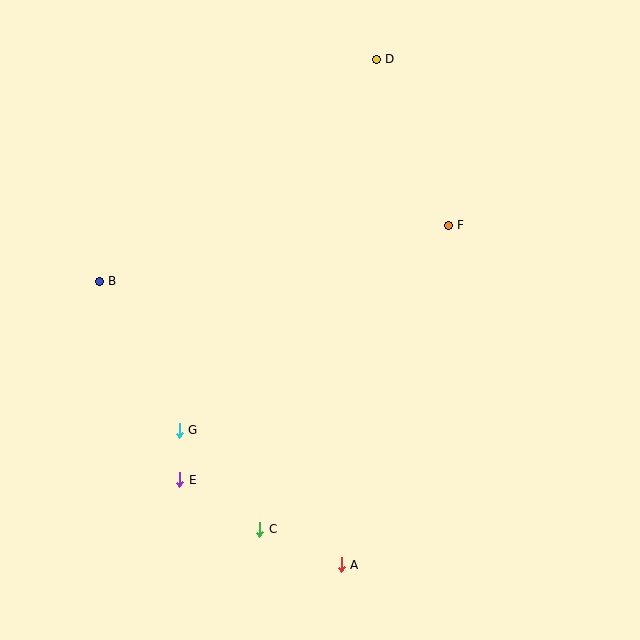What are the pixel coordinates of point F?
Point F is at (448, 225).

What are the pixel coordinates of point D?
Point D is at (376, 59).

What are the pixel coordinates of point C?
Point C is at (260, 529).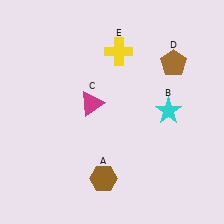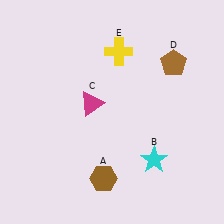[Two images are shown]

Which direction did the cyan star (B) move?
The cyan star (B) moved down.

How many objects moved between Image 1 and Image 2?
1 object moved between the two images.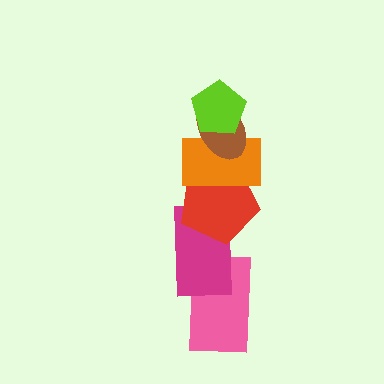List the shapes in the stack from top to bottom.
From top to bottom: the lime pentagon, the brown ellipse, the orange rectangle, the red pentagon, the magenta rectangle, the pink rectangle.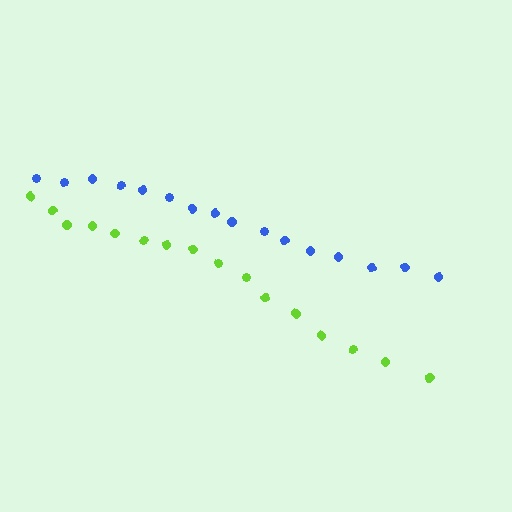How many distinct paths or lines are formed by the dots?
There are 2 distinct paths.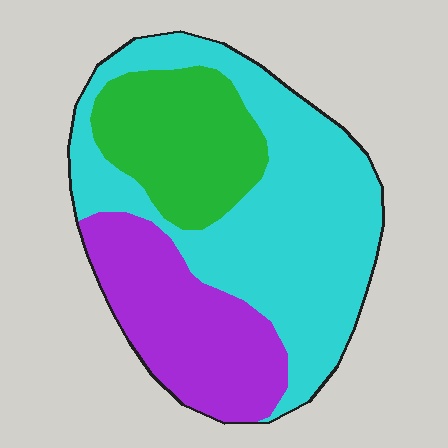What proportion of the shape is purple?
Purple covers roughly 25% of the shape.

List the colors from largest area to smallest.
From largest to smallest: cyan, purple, green.